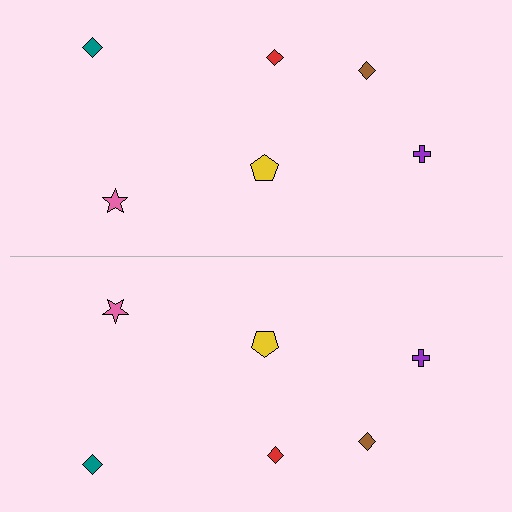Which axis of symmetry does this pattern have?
The pattern has a horizontal axis of symmetry running through the center of the image.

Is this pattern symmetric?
Yes, this pattern has bilateral (reflection) symmetry.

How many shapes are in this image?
There are 12 shapes in this image.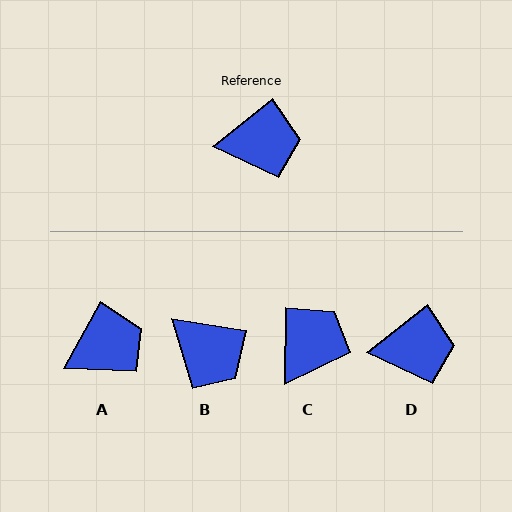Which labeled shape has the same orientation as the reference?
D.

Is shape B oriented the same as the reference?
No, it is off by about 48 degrees.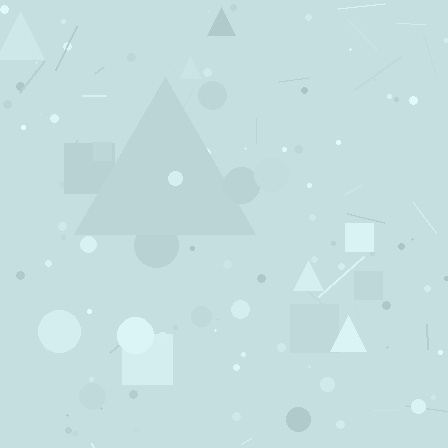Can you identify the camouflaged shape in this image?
The camouflaged shape is a triangle.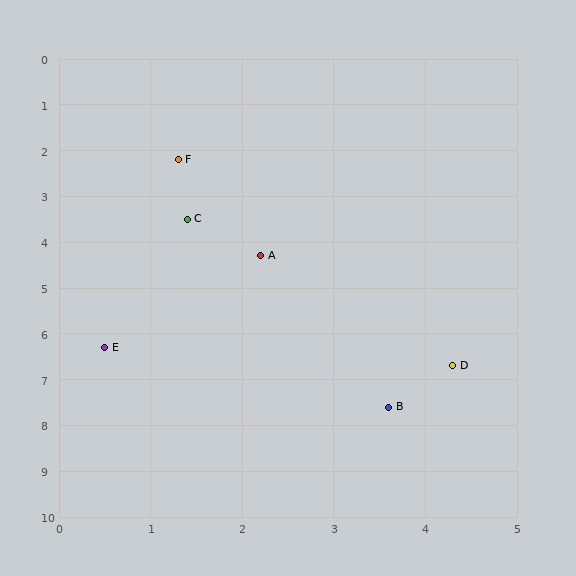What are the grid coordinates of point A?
Point A is at approximately (2.2, 4.3).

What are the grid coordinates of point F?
Point F is at approximately (1.3, 2.2).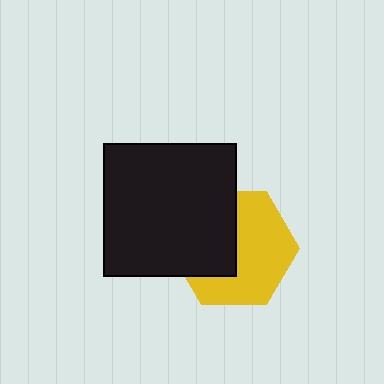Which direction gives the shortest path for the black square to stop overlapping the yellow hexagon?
Moving left gives the shortest separation.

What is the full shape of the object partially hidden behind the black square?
The partially hidden object is a yellow hexagon.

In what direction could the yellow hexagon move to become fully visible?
The yellow hexagon could move right. That would shift it out from behind the black square entirely.